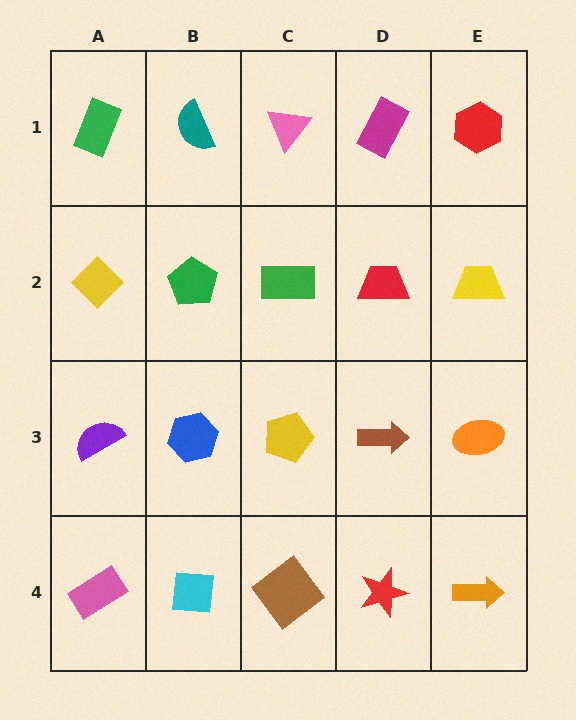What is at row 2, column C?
A green rectangle.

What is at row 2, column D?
A red trapezoid.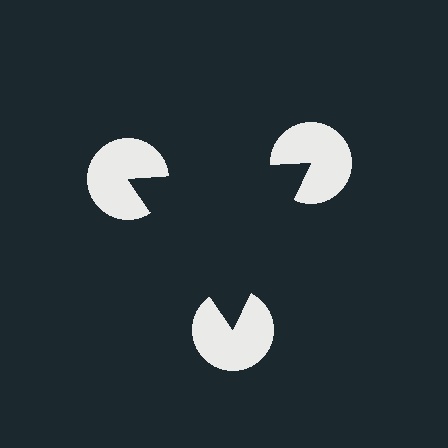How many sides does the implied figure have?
3 sides.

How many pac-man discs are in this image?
There are 3 — one at each vertex of the illusory triangle.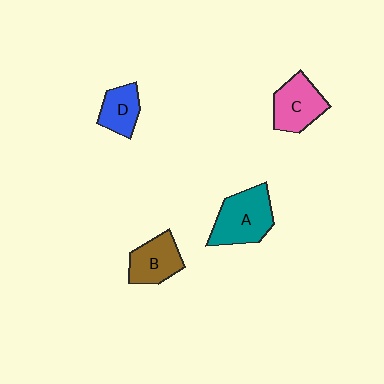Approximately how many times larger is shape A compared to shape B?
Approximately 1.3 times.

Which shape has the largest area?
Shape A (teal).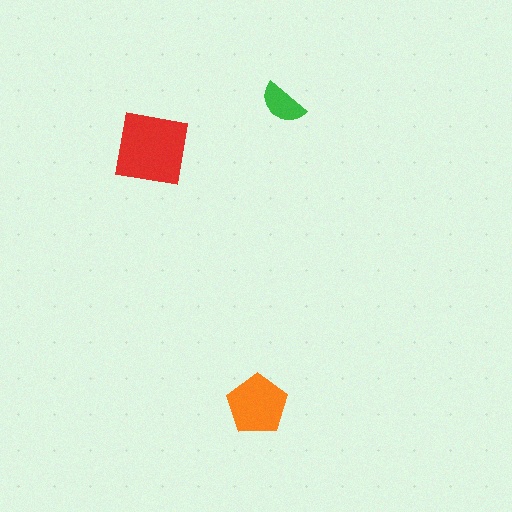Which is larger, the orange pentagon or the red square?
The red square.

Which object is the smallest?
The green semicircle.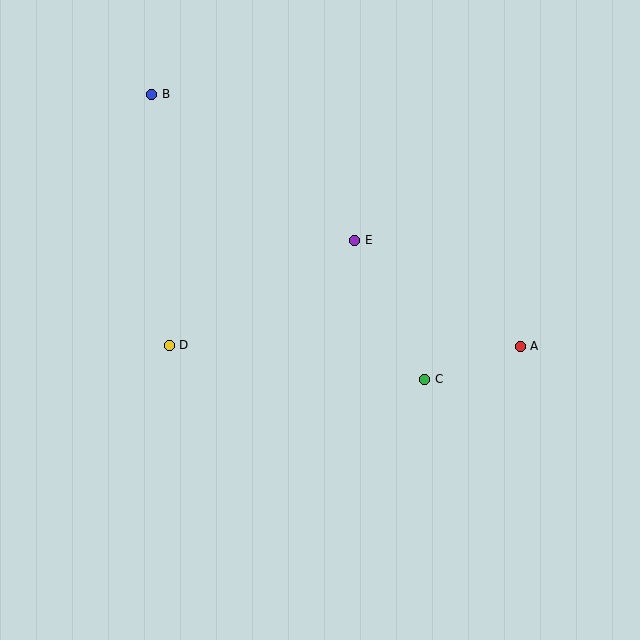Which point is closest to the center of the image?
Point E at (355, 240) is closest to the center.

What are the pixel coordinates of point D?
Point D is at (169, 345).